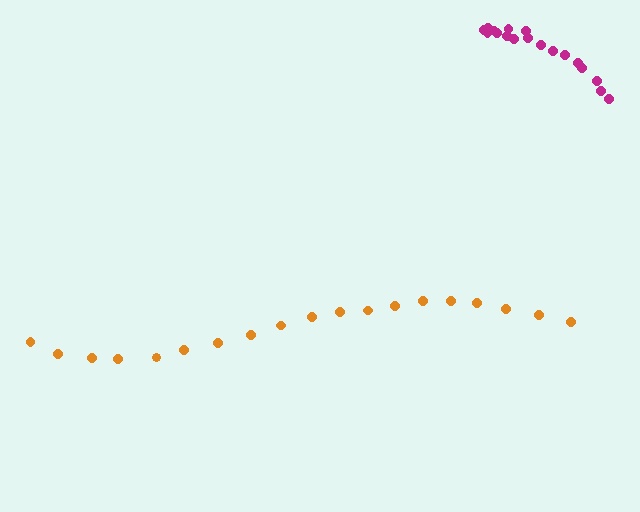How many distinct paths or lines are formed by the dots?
There are 2 distinct paths.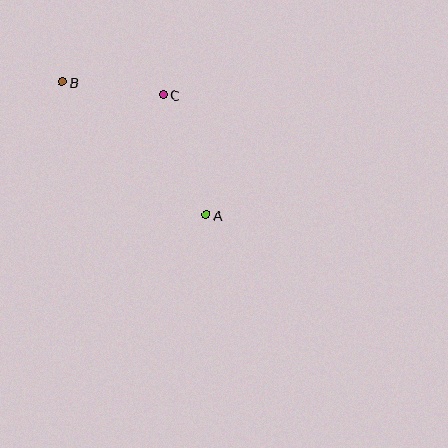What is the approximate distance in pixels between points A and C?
The distance between A and C is approximately 127 pixels.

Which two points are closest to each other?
Points B and C are closest to each other.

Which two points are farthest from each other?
Points A and B are farthest from each other.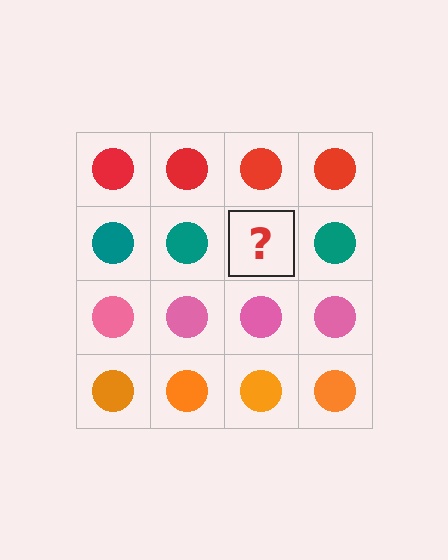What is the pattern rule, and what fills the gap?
The rule is that each row has a consistent color. The gap should be filled with a teal circle.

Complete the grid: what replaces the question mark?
The question mark should be replaced with a teal circle.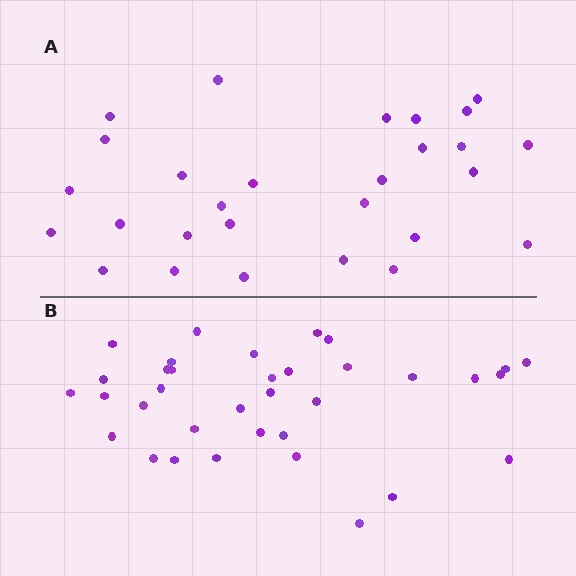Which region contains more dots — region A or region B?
Region B (the bottom region) has more dots.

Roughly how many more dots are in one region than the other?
Region B has roughly 8 or so more dots than region A.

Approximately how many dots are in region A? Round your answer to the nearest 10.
About 30 dots. (The exact count is 28, which rounds to 30.)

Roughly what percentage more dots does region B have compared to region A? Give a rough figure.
About 25% more.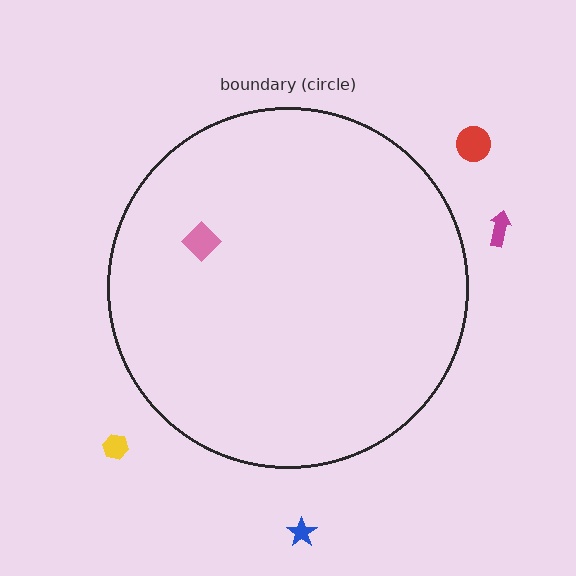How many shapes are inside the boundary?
1 inside, 4 outside.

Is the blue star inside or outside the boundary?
Outside.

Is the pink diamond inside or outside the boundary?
Inside.